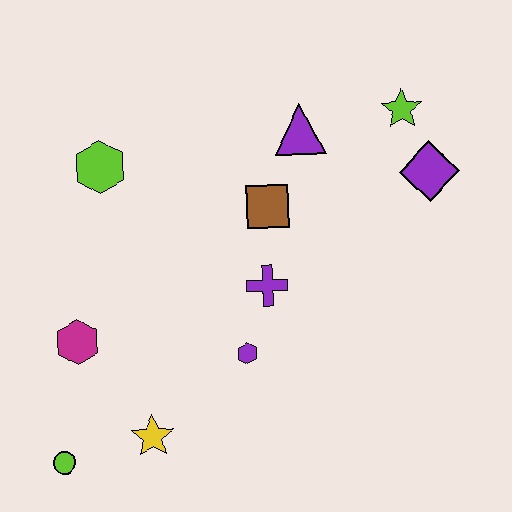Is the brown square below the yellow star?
No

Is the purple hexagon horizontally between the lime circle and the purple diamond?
Yes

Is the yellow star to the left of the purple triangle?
Yes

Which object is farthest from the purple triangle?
The lime circle is farthest from the purple triangle.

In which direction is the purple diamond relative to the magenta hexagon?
The purple diamond is to the right of the magenta hexagon.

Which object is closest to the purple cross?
The purple hexagon is closest to the purple cross.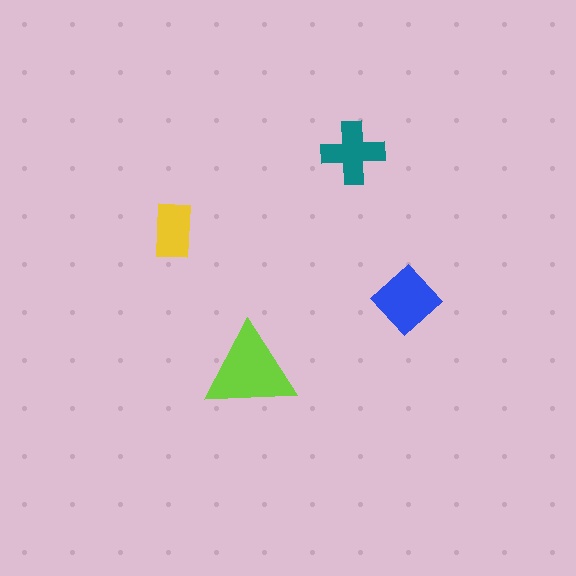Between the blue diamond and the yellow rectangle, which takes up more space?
The blue diamond.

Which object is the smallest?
The yellow rectangle.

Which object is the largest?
The lime triangle.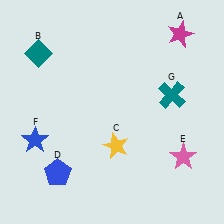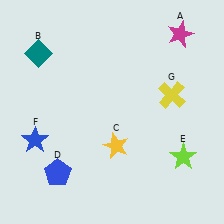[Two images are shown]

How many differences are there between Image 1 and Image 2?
There are 2 differences between the two images.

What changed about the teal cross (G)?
In Image 1, G is teal. In Image 2, it changed to yellow.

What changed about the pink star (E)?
In Image 1, E is pink. In Image 2, it changed to lime.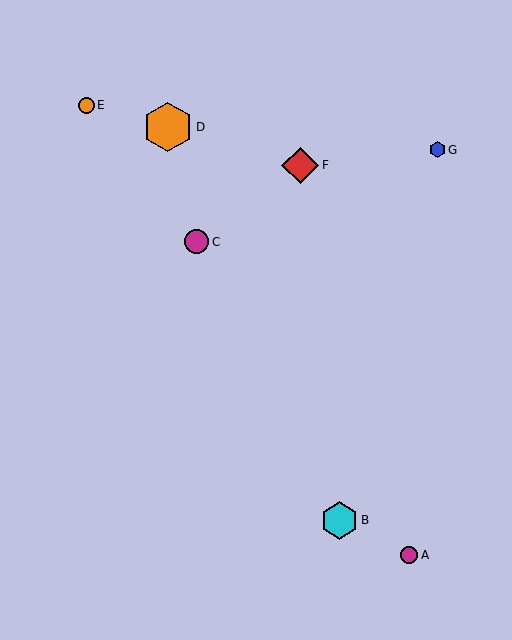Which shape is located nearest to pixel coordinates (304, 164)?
The red diamond (labeled F) at (300, 165) is nearest to that location.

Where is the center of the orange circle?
The center of the orange circle is at (86, 105).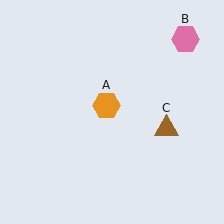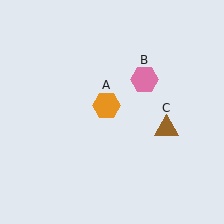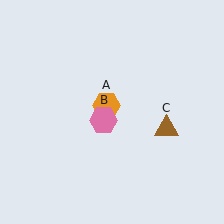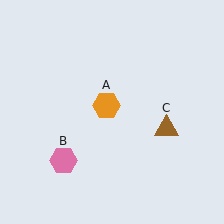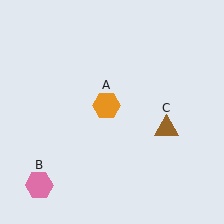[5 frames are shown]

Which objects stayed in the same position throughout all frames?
Orange hexagon (object A) and brown triangle (object C) remained stationary.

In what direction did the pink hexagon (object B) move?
The pink hexagon (object B) moved down and to the left.